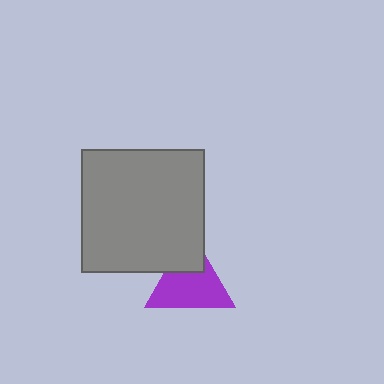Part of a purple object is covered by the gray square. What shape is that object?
It is a triangle.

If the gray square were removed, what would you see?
You would see the complete purple triangle.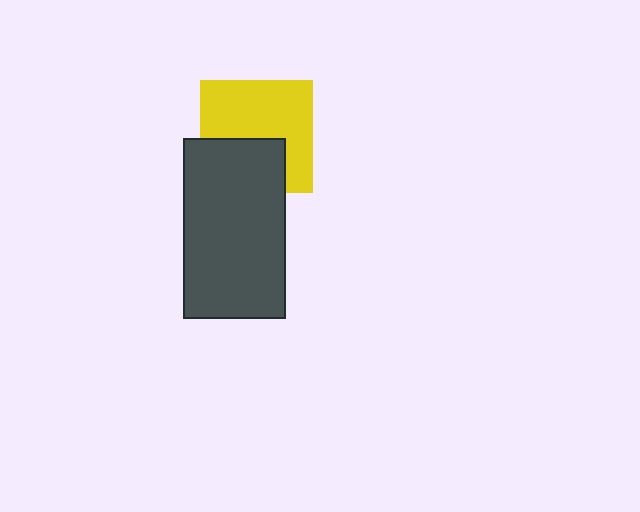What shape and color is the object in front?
The object in front is a dark gray rectangle.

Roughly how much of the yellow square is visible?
About half of it is visible (roughly 63%).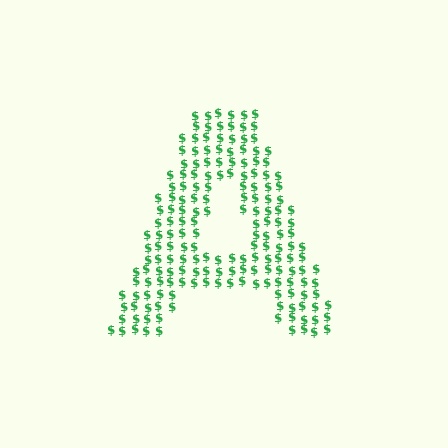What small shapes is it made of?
It is made of small dollar signs.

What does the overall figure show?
The overall figure shows the letter A.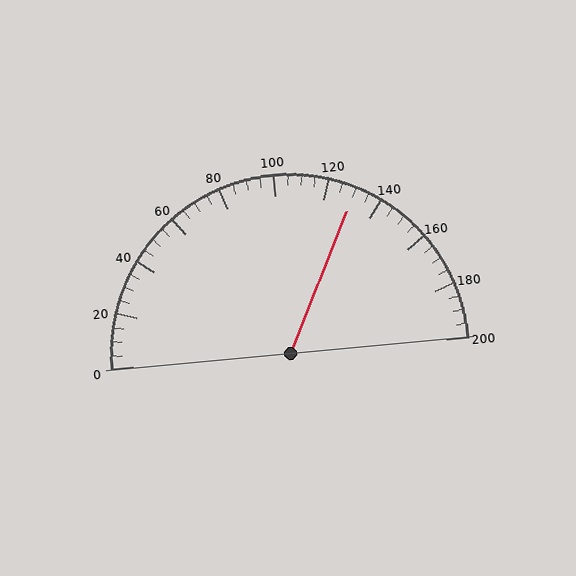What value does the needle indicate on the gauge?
The needle indicates approximately 130.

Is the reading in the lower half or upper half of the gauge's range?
The reading is in the upper half of the range (0 to 200).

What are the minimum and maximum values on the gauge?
The gauge ranges from 0 to 200.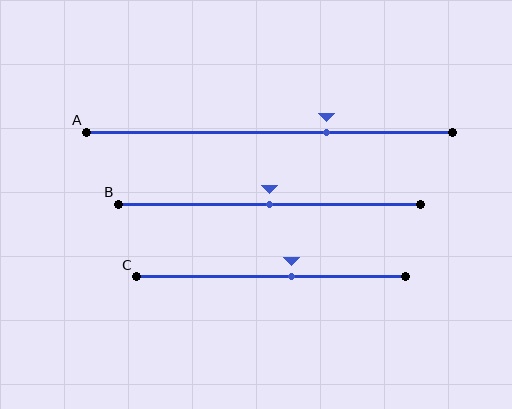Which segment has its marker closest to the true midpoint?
Segment B has its marker closest to the true midpoint.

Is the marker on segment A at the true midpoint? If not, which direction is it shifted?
No, the marker on segment A is shifted to the right by about 16% of the segment length.